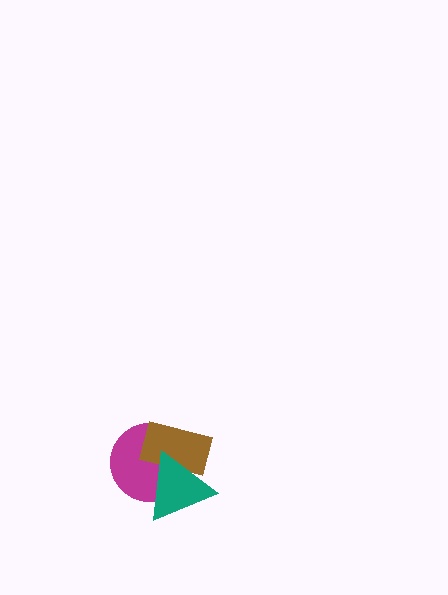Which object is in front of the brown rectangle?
The teal triangle is in front of the brown rectangle.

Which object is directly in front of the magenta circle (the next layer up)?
The brown rectangle is directly in front of the magenta circle.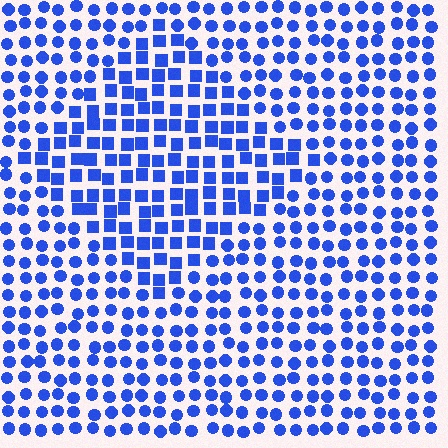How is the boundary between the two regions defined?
The boundary is defined by a change in element shape: squares inside vs. circles outside. All elements share the same color and spacing.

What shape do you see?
I see a diamond.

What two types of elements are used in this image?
The image uses squares inside the diamond region and circles outside it.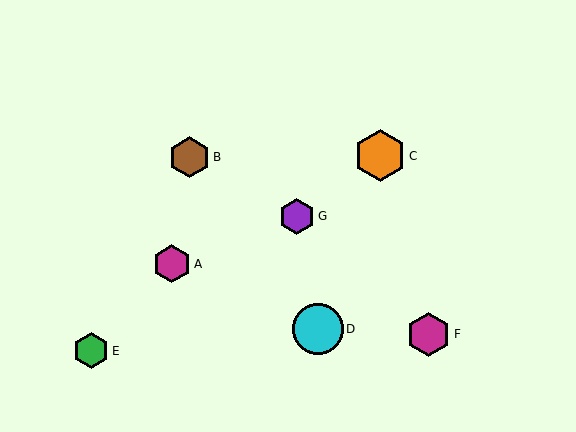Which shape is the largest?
The orange hexagon (labeled C) is the largest.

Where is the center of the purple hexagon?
The center of the purple hexagon is at (297, 216).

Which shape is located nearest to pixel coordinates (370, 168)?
The orange hexagon (labeled C) at (380, 156) is nearest to that location.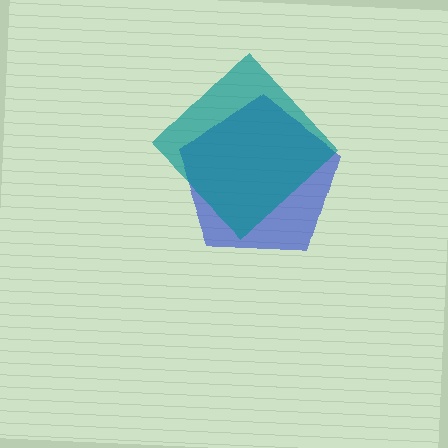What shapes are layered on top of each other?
The layered shapes are: a blue pentagon, a teal diamond.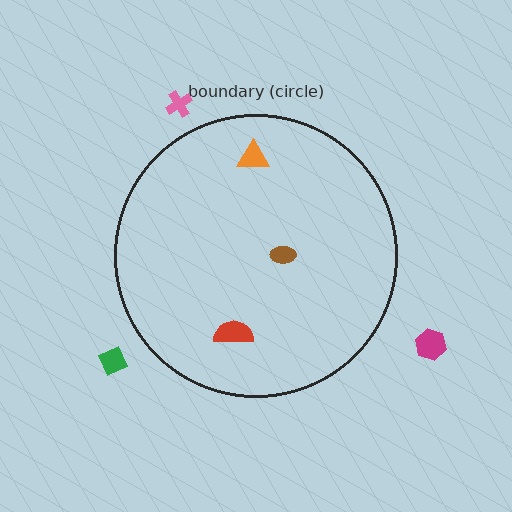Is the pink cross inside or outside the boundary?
Outside.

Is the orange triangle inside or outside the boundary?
Inside.